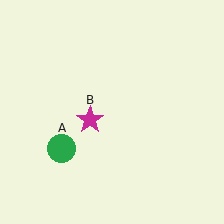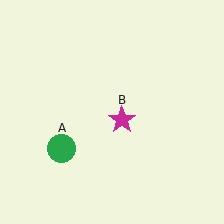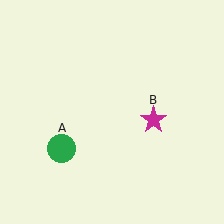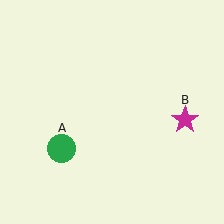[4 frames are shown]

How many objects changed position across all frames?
1 object changed position: magenta star (object B).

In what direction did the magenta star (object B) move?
The magenta star (object B) moved right.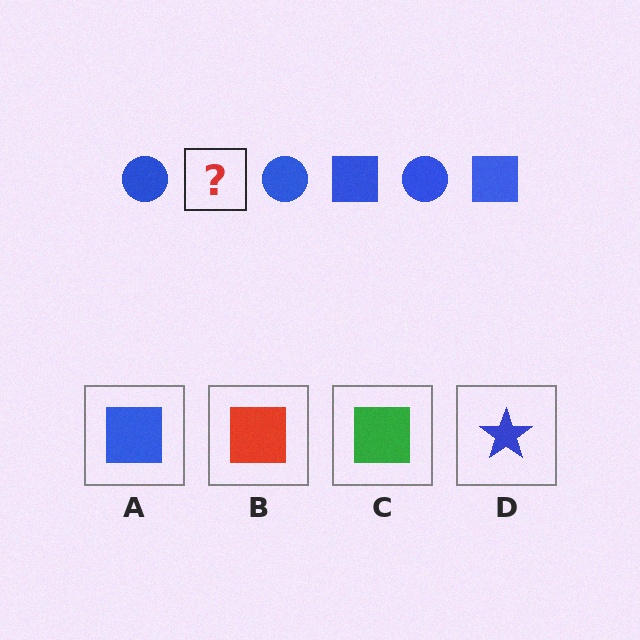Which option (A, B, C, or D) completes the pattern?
A.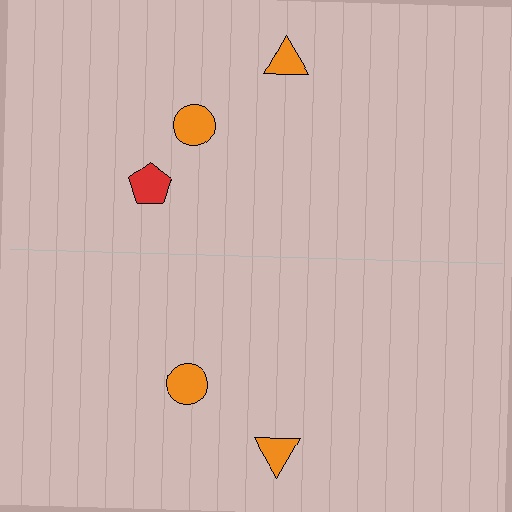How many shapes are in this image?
There are 5 shapes in this image.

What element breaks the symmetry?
A red pentagon is missing from the bottom side.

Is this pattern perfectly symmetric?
No, the pattern is not perfectly symmetric. A red pentagon is missing from the bottom side.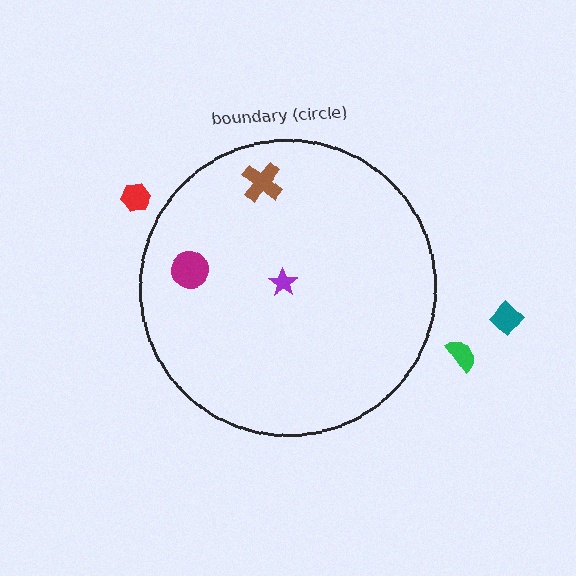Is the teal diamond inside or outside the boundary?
Outside.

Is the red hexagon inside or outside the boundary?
Outside.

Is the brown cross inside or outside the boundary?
Inside.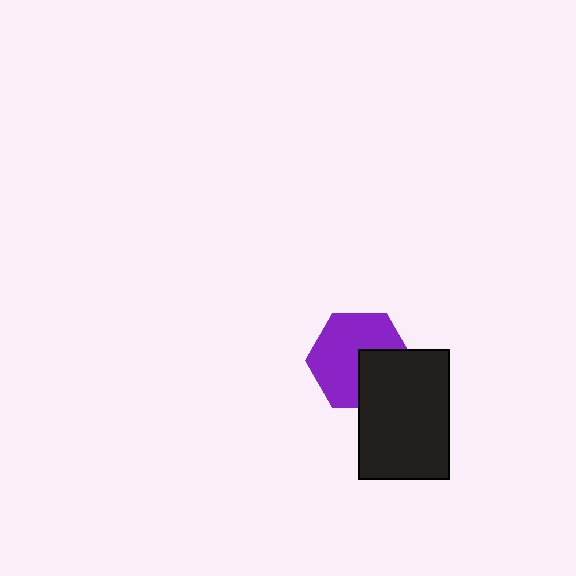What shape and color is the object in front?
The object in front is a black rectangle.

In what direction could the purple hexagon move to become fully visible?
The purple hexagon could move toward the upper-left. That would shift it out from behind the black rectangle entirely.